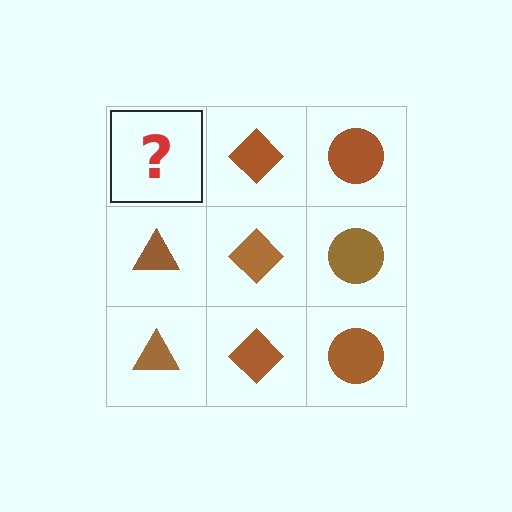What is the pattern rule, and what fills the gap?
The rule is that each column has a consistent shape. The gap should be filled with a brown triangle.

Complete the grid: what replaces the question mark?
The question mark should be replaced with a brown triangle.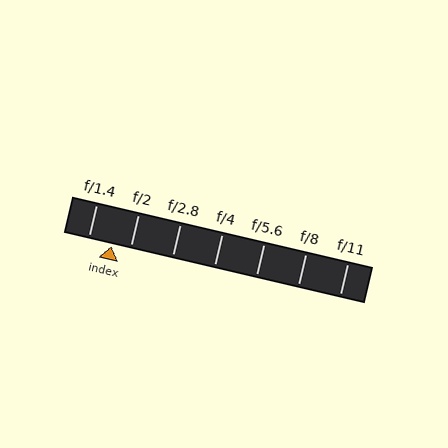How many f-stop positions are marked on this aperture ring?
There are 7 f-stop positions marked.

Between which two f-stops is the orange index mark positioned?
The index mark is between f/1.4 and f/2.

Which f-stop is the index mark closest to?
The index mark is closest to f/2.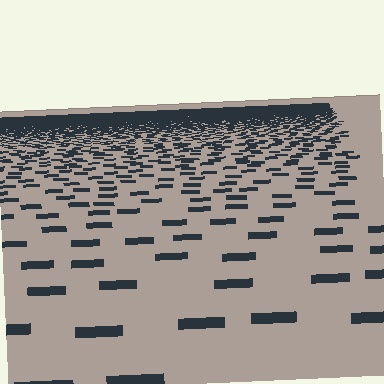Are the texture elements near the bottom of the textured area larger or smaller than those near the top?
Larger. Near the bottom, elements are closer to the viewer and appear at a bigger on-screen size.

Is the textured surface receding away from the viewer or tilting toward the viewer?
The surface is receding away from the viewer. Texture elements get smaller and denser toward the top.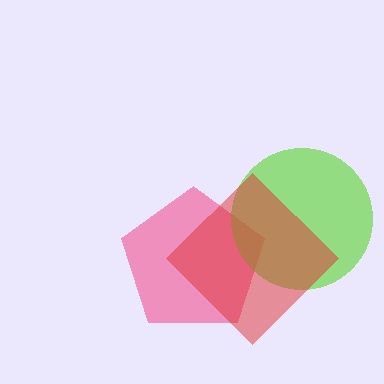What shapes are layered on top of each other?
The layered shapes are: a pink pentagon, a lime circle, a red diamond.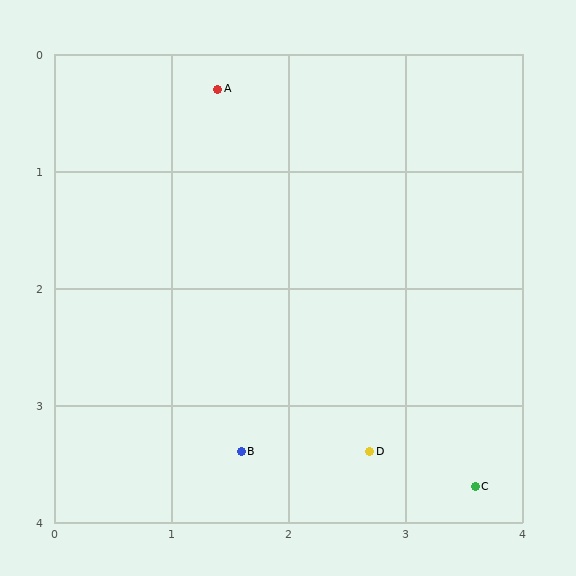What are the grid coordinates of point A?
Point A is at approximately (1.4, 0.3).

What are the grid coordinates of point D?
Point D is at approximately (2.7, 3.4).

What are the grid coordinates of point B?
Point B is at approximately (1.6, 3.4).